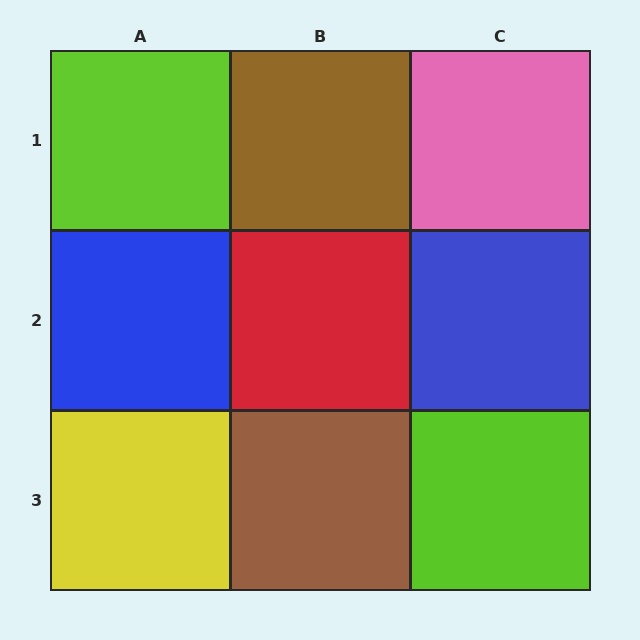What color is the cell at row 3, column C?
Lime.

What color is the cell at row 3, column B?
Brown.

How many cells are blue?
2 cells are blue.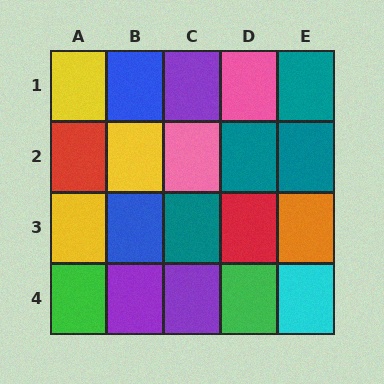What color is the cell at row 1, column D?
Pink.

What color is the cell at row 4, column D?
Green.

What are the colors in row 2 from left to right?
Red, yellow, pink, teal, teal.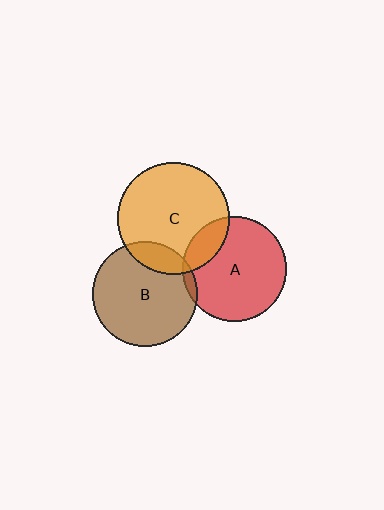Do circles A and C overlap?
Yes.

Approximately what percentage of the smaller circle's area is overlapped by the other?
Approximately 15%.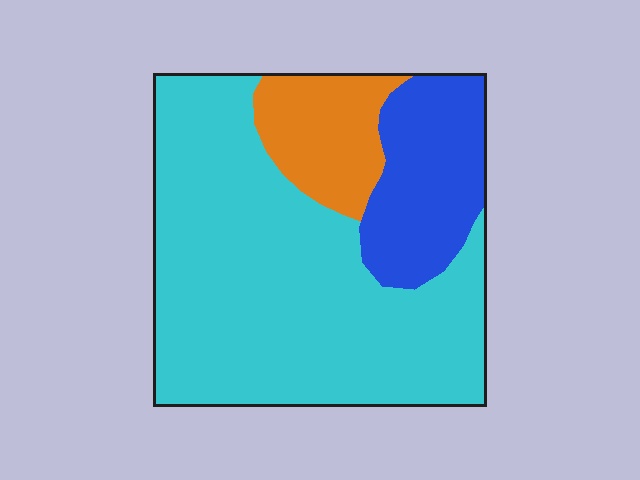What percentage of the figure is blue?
Blue takes up about one fifth (1/5) of the figure.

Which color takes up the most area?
Cyan, at roughly 65%.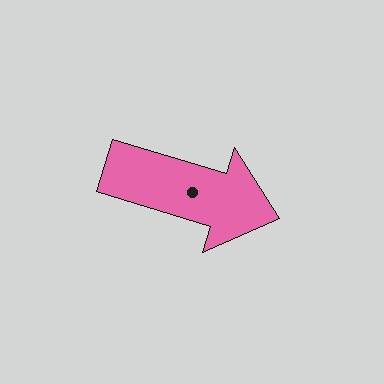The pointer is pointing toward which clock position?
Roughly 4 o'clock.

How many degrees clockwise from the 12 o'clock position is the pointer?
Approximately 107 degrees.